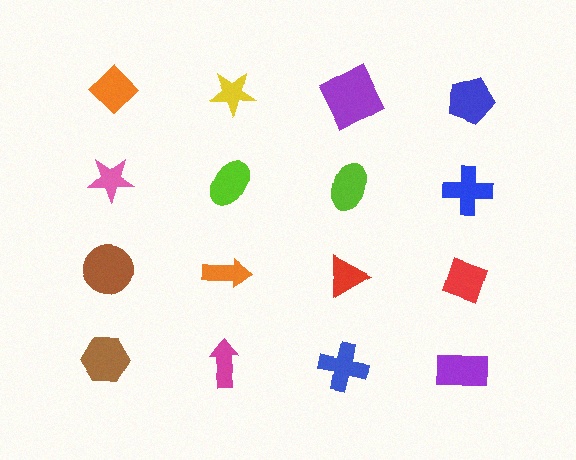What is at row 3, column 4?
A red diamond.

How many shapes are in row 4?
4 shapes.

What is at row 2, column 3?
A lime ellipse.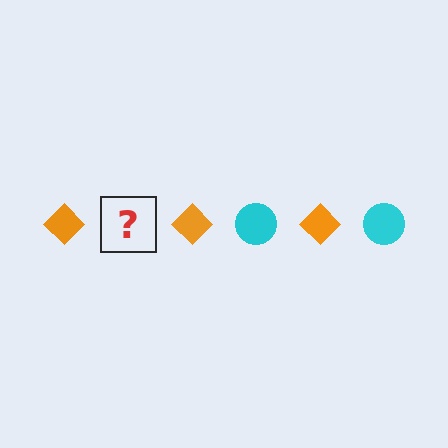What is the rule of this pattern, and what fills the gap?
The rule is that the pattern alternates between orange diamond and cyan circle. The gap should be filled with a cyan circle.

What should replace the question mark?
The question mark should be replaced with a cyan circle.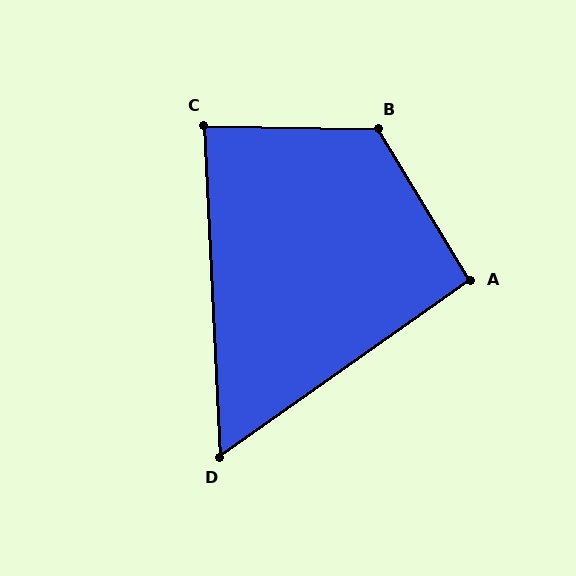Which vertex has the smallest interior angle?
D, at approximately 58 degrees.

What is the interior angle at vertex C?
Approximately 86 degrees (approximately right).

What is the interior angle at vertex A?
Approximately 94 degrees (approximately right).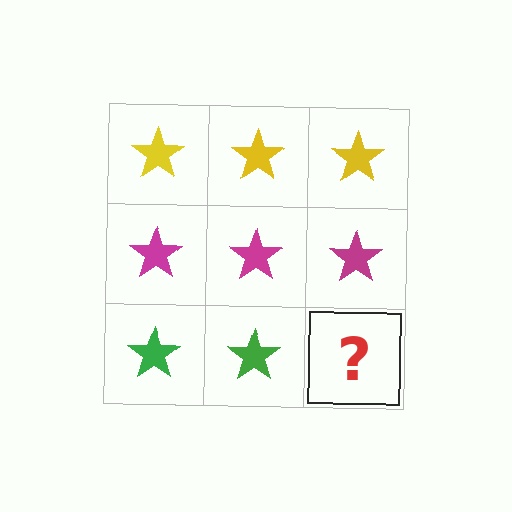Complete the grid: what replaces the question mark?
The question mark should be replaced with a green star.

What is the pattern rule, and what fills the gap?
The rule is that each row has a consistent color. The gap should be filled with a green star.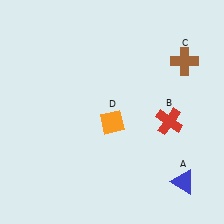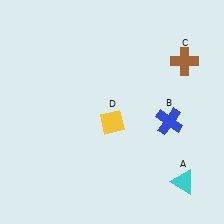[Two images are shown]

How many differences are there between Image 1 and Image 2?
There are 3 differences between the two images.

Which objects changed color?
A changed from blue to cyan. B changed from red to blue. D changed from orange to yellow.